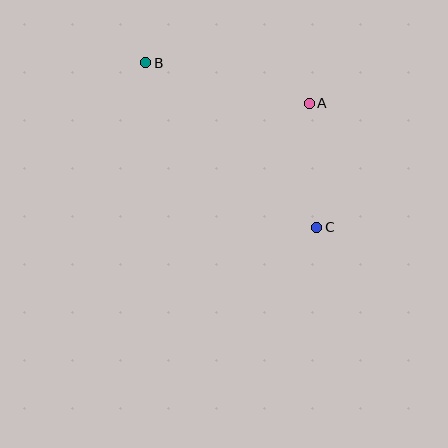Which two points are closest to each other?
Points A and C are closest to each other.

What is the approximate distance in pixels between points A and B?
The distance between A and B is approximately 168 pixels.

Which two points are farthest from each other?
Points B and C are farthest from each other.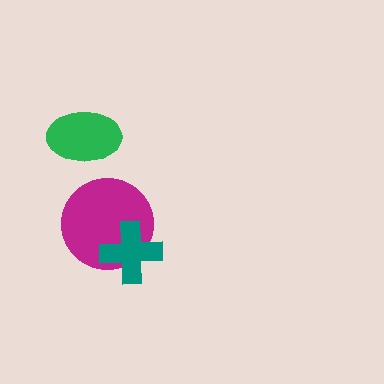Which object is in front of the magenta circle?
The teal cross is in front of the magenta circle.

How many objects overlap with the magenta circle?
1 object overlaps with the magenta circle.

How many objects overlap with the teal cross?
1 object overlaps with the teal cross.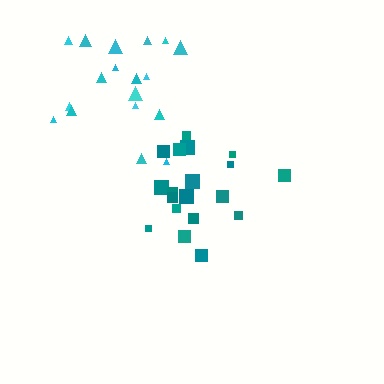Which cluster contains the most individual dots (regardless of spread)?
Teal (20).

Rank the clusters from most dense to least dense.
teal, cyan.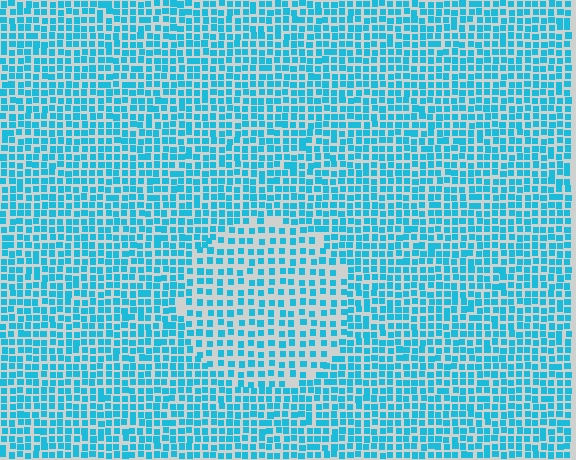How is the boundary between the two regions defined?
The boundary is defined by a change in element density (approximately 1.6x ratio). All elements are the same color, size, and shape.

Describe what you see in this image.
The image contains small cyan elements arranged at two different densities. A circle-shaped region is visible where the elements are less densely packed than the surrounding area.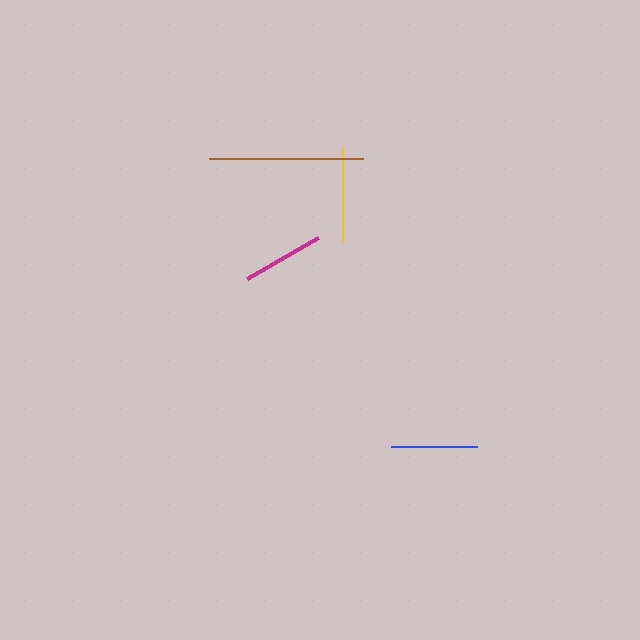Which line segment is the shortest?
The magenta line is the shortest at approximately 82 pixels.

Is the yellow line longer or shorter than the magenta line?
The yellow line is longer than the magenta line.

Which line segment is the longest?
The brown line is the longest at approximately 154 pixels.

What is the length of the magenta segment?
The magenta segment is approximately 82 pixels long.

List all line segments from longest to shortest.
From longest to shortest: brown, yellow, blue, magenta.